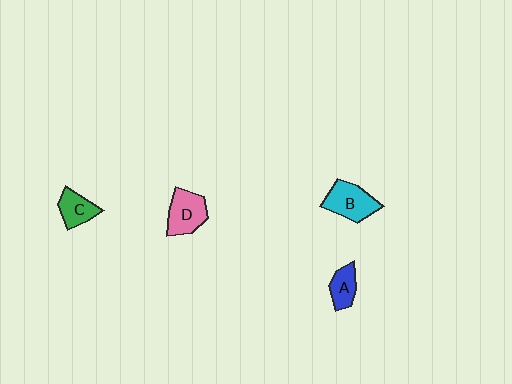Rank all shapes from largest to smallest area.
From largest to smallest: B (cyan), D (pink), C (green), A (blue).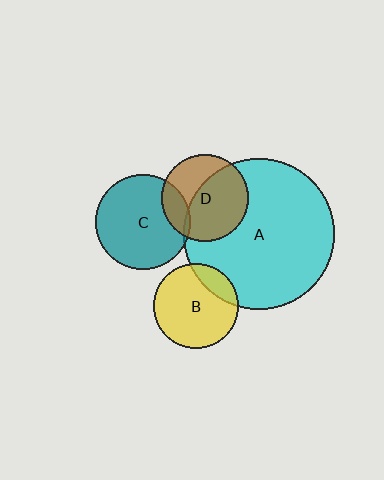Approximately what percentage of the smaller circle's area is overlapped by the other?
Approximately 60%.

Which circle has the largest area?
Circle A (cyan).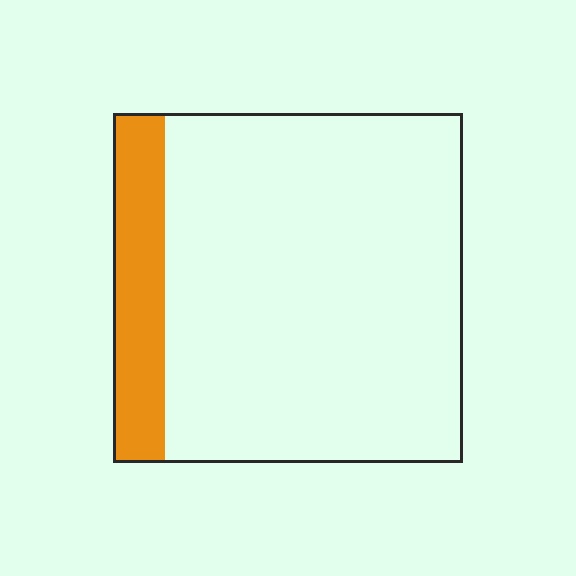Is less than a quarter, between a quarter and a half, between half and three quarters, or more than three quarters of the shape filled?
Less than a quarter.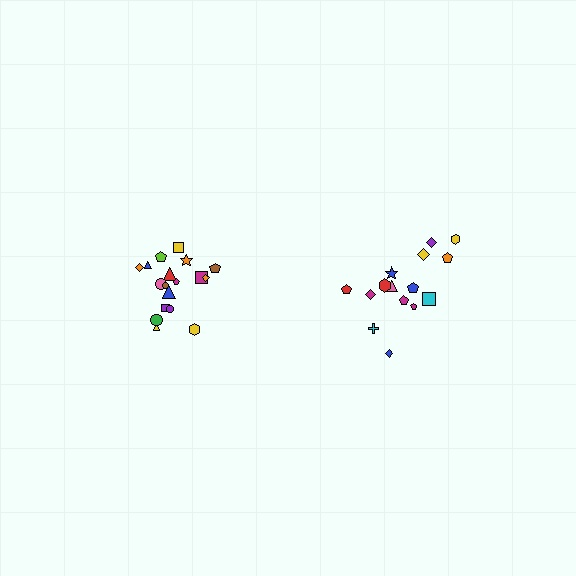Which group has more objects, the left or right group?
The left group.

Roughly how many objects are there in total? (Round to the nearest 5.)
Roughly 35 objects in total.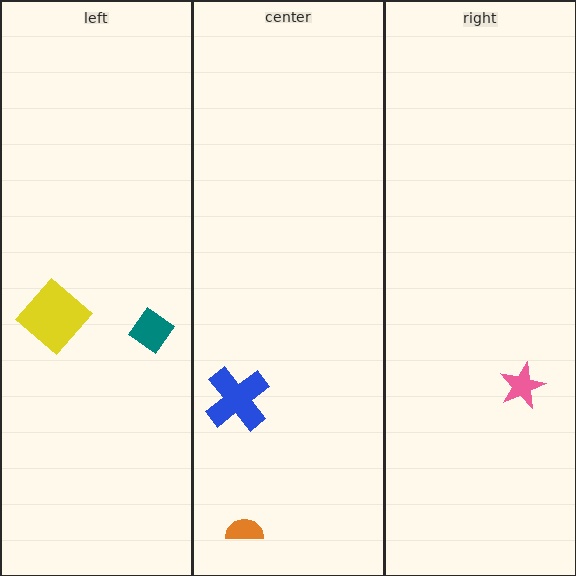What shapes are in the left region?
The yellow diamond, the teal diamond.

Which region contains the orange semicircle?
The center region.